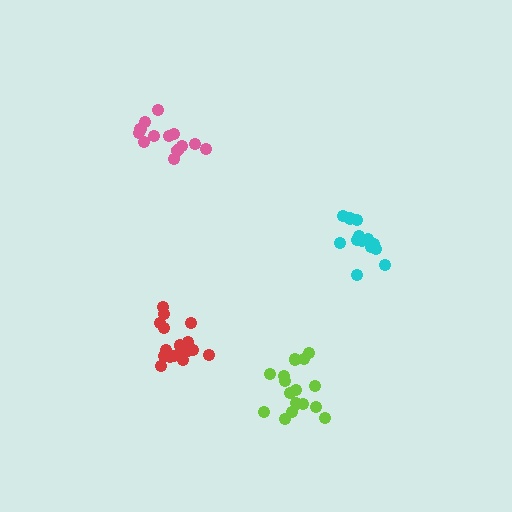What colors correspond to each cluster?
The clusters are colored: red, lime, pink, cyan.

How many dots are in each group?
Group 1: 18 dots, Group 2: 17 dots, Group 3: 13 dots, Group 4: 14 dots (62 total).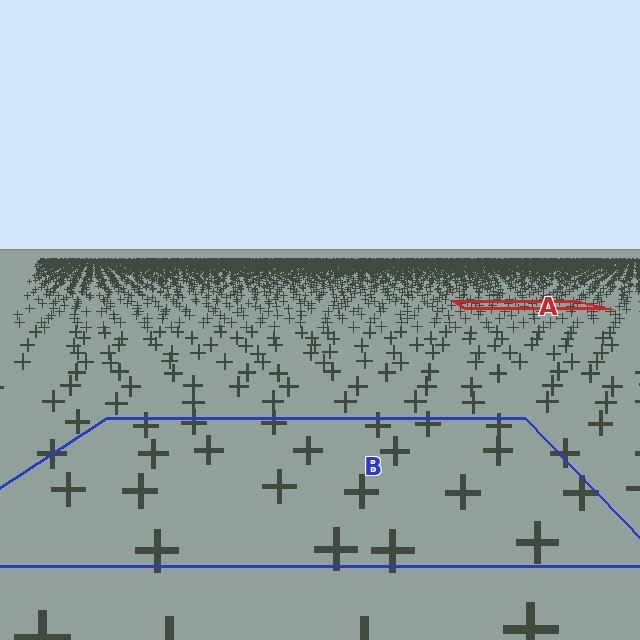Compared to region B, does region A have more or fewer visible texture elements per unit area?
Region A has more texture elements per unit area — they are packed more densely because it is farther away.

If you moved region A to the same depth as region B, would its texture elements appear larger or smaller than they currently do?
They would appear larger. At a closer depth, the same texture elements are projected at a bigger on-screen size.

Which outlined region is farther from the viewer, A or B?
Region A is farther from the viewer — the texture elements inside it appear smaller and more densely packed.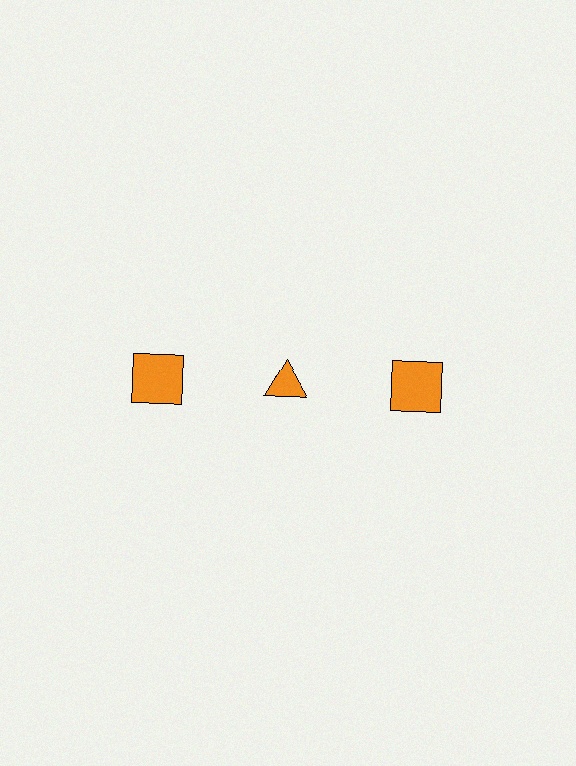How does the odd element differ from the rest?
It has a different shape: triangle instead of square.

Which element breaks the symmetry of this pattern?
The orange triangle in the top row, second from left column breaks the symmetry. All other shapes are orange squares.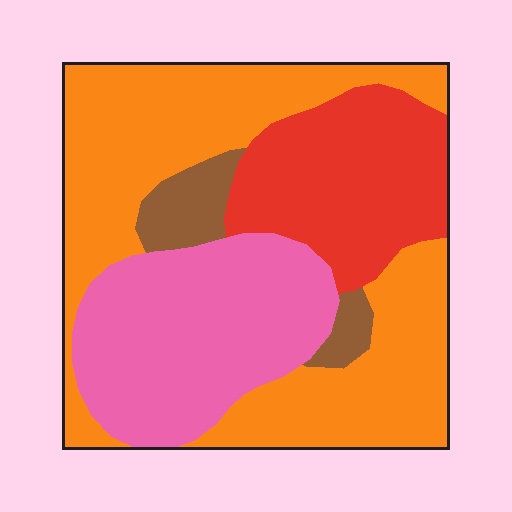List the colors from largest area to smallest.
From largest to smallest: orange, pink, red, brown.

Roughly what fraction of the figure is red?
Red covers 21% of the figure.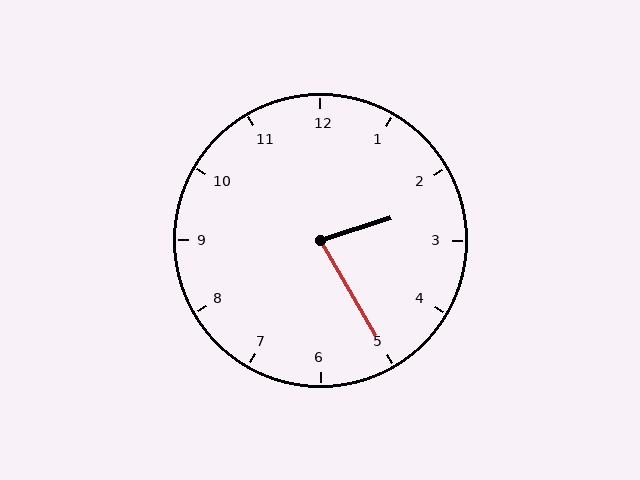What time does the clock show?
2:25.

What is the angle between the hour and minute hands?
Approximately 78 degrees.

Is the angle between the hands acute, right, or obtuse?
It is acute.